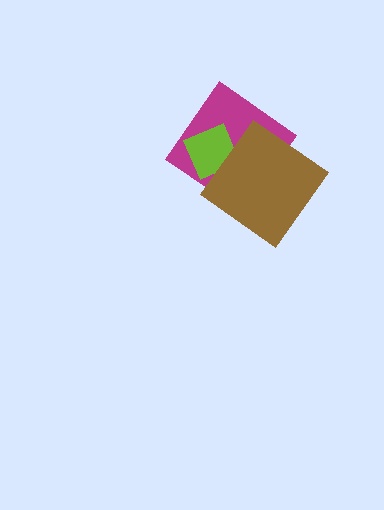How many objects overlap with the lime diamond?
2 objects overlap with the lime diamond.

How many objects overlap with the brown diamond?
2 objects overlap with the brown diamond.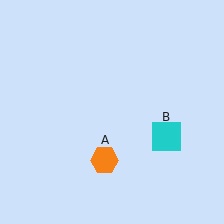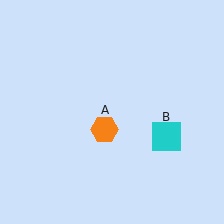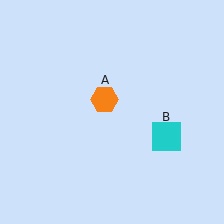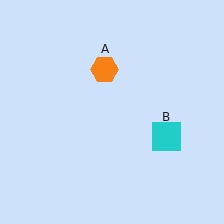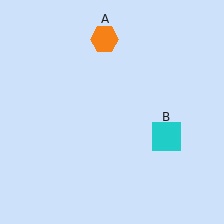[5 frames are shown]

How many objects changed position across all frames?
1 object changed position: orange hexagon (object A).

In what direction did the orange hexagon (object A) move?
The orange hexagon (object A) moved up.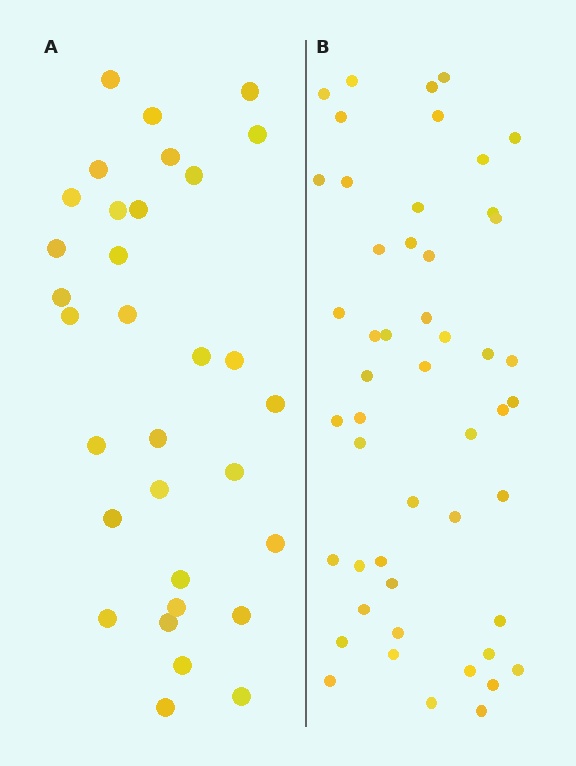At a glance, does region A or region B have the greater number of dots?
Region B (the right region) has more dots.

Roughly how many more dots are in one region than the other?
Region B has approximately 20 more dots than region A.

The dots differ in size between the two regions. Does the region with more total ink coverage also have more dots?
No. Region A has more total ink coverage because its dots are larger, but region B actually contains more individual dots. Total area can be misleading — the number of items is what matters here.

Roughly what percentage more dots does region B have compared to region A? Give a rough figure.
About 55% more.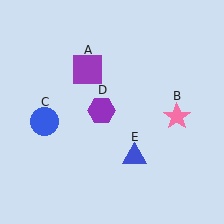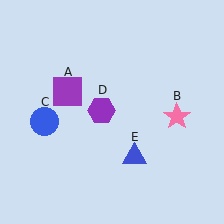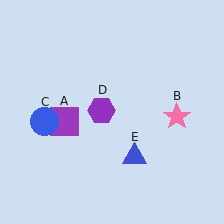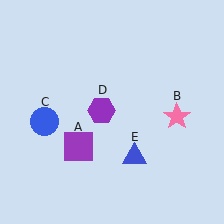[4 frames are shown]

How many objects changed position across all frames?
1 object changed position: purple square (object A).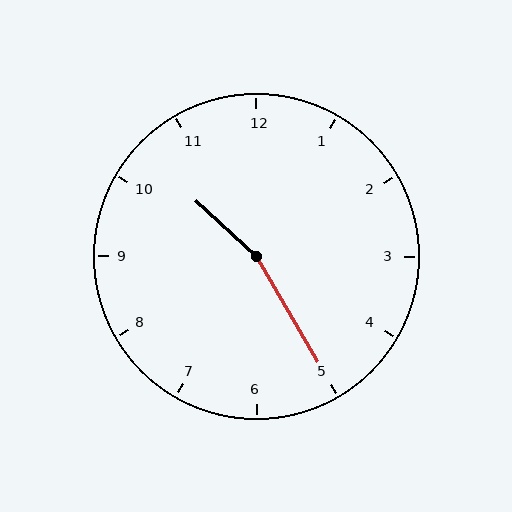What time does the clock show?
10:25.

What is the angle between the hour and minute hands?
Approximately 162 degrees.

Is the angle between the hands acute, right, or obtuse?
It is obtuse.